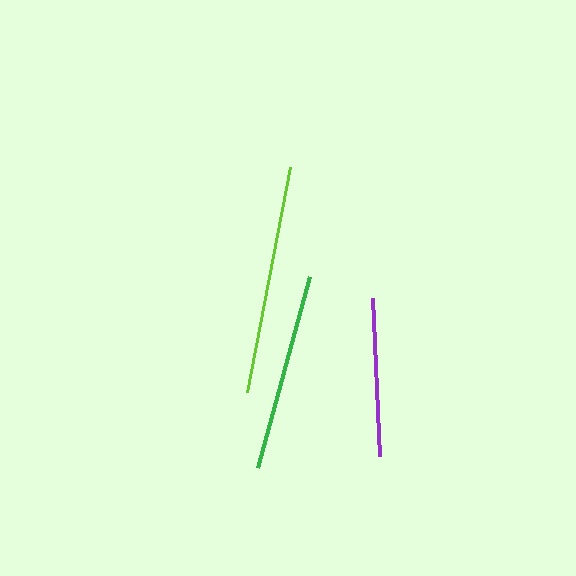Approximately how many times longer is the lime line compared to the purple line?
The lime line is approximately 1.4 times the length of the purple line.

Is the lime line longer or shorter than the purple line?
The lime line is longer than the purple line.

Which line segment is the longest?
The lime line is the longest at approximately 229 pixels.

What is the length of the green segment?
The green segment is approximately 199 pixels long.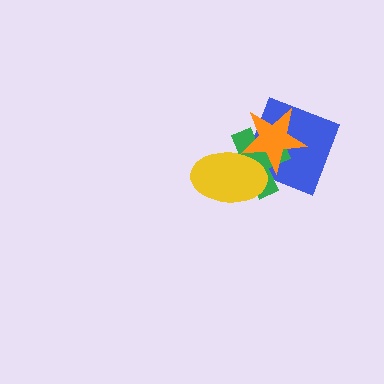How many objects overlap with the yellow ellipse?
2 objects overlap with the yellow ellipse.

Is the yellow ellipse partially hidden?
Yes, it is partially covered by another shape.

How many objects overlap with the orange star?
3 objects overlap with the orange star.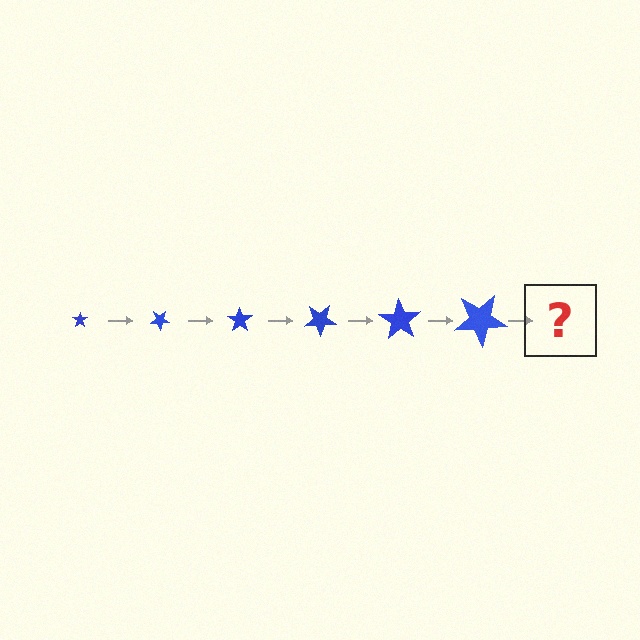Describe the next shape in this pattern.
It should be a star, larger than the previous one and rotated 210 degrees from the start.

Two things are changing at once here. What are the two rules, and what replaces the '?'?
The two rules are that the star grows larger each step and it rotates 35 degrees each step. The '?' should be a star, larger than the previous one and rotated 210 degrees from the start.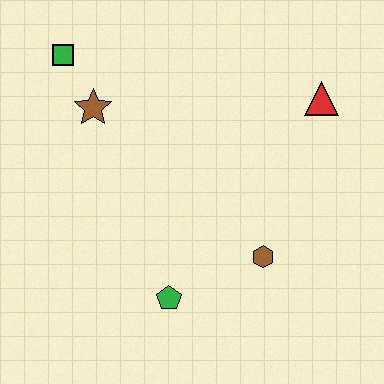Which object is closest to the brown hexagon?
The green pentagon is closest to the brown hexagon.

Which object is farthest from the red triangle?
The green square is farthest from the red triangle.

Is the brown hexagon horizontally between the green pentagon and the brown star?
No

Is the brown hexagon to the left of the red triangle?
Yes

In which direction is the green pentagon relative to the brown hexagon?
The green pentagon is to the left of the brown hexagon.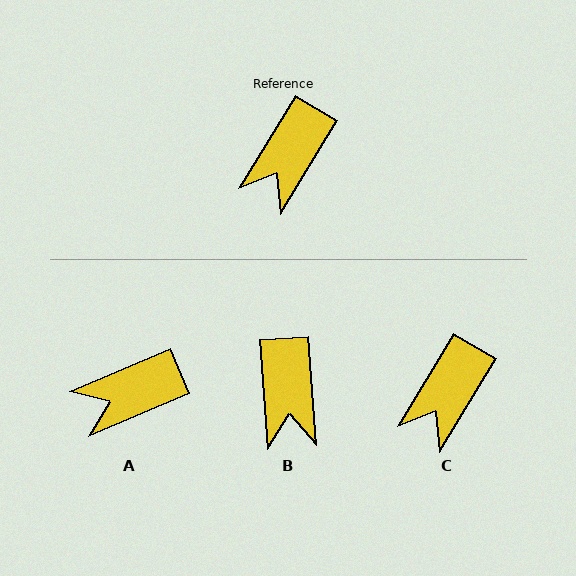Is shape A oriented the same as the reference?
No, it is off by about 36 degrees.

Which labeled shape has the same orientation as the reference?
C.